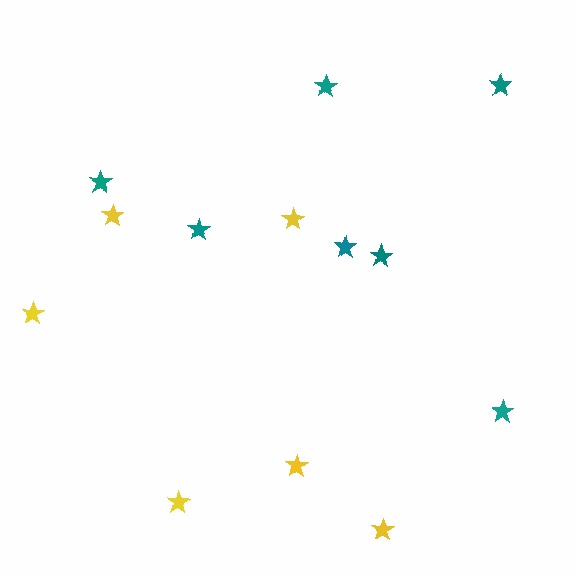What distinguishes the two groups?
There are 2 groups: one group of teal stars (7) and one group of yellow stars (6).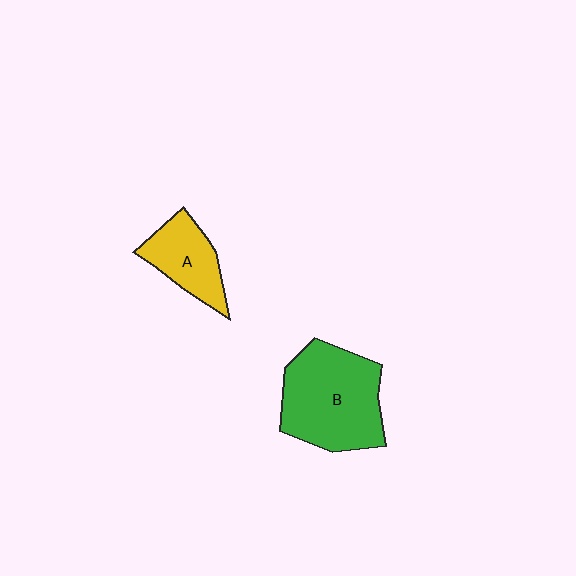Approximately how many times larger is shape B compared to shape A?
Approximately 1.9 times.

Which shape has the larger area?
Shape B (green).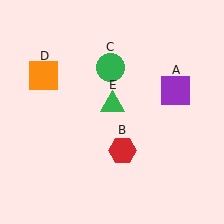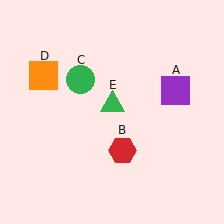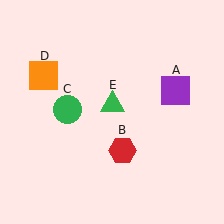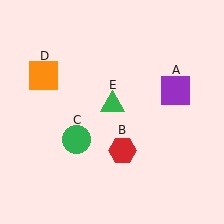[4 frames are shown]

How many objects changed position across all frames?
1 object changed position: green circle (object C).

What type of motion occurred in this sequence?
The green circle (object C) rotated counterclockwise around the center of the scene.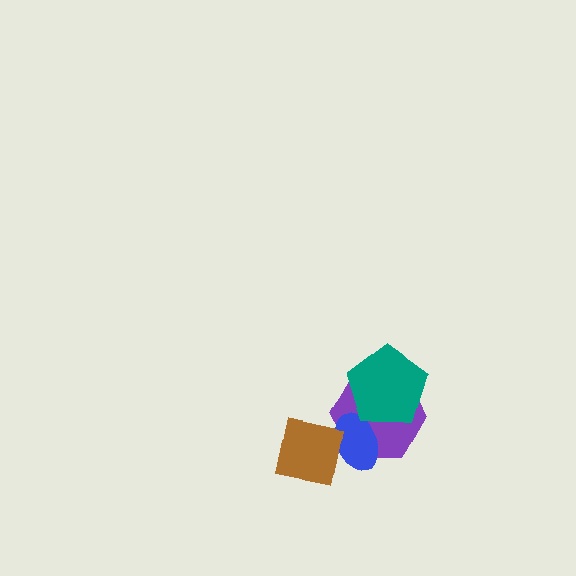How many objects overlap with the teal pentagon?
2 objects overlap with the teal pentagon.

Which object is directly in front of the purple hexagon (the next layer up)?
The blue ellipse is directly in front of the purple hexagon.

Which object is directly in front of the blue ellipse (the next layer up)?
The teal pentagon is directly in front of the blue ellipse.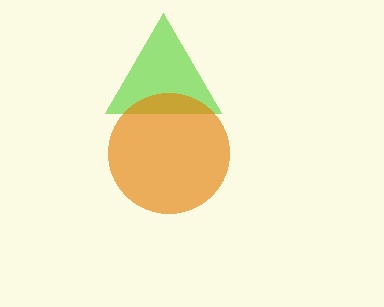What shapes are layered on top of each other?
The layered shapes are: a lime triangle, an orange circle.